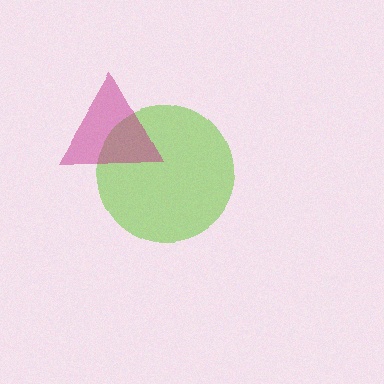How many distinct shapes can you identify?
There are 2 distinct shapes: a lime circle, a magenta triangle.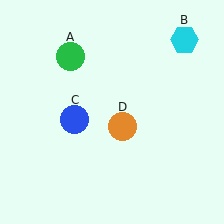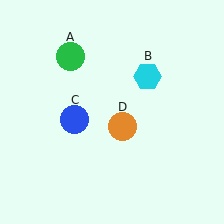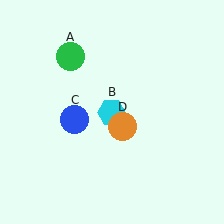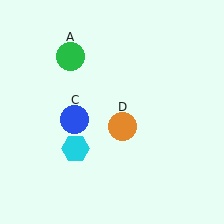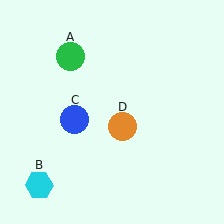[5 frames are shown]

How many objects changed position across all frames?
1 object changed position: cyan hexagon (object B).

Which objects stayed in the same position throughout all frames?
Green circle (object A) and blue circle (object C) and orange circle (object D) remained stationary.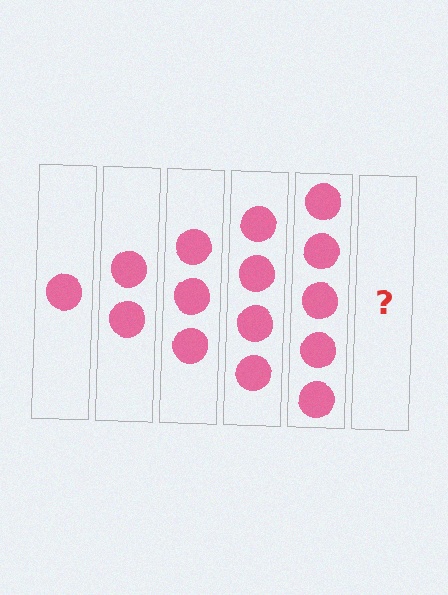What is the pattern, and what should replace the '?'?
The pattern is that each step adds one more circle. The '?' should be 6 circles.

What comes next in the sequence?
The next element should be 6 circles.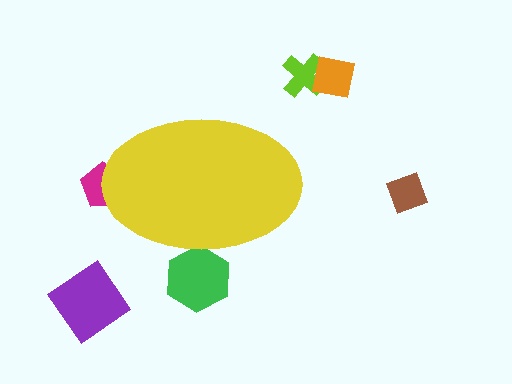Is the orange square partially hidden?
No, the orange square is fully visible.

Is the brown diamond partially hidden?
No, the brown diamond is fully visible.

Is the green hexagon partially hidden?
Yes, the green hexagon is partially hidden behind the yellow ellipse.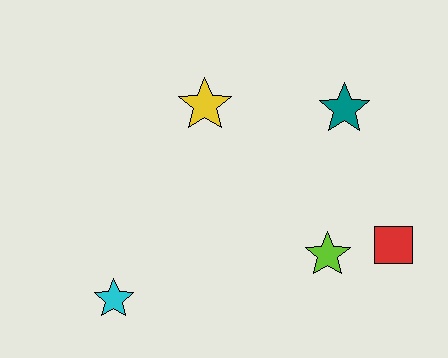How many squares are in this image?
There is 1 square.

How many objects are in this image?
There are 5 objects.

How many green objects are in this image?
There are no green objects.